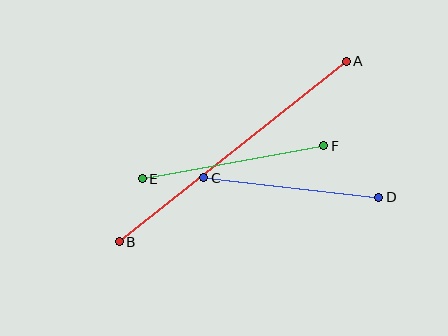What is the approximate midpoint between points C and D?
The midpoint is at approximately (291, 188) pixels.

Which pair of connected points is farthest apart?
Points A and B are farthest apart.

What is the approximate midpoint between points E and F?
The midpoint is at approximately (233, 162) pixels.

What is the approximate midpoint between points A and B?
The midpoint is at approximately (233, 152) pixels.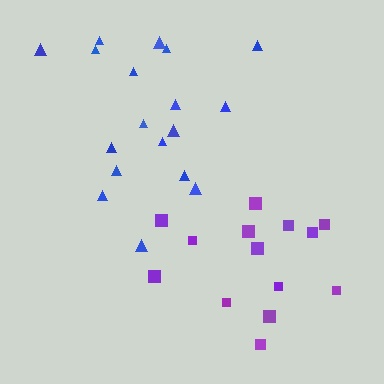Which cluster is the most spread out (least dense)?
Blue.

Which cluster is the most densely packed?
Purple.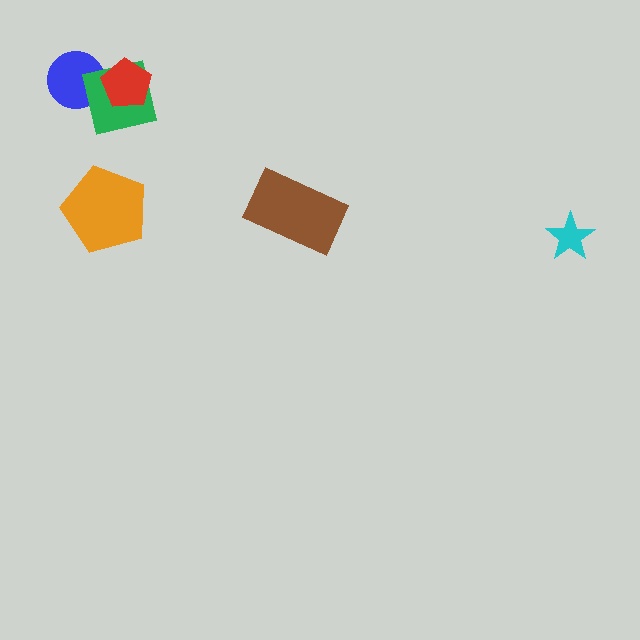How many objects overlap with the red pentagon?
1 object overlaps with the red pentagon.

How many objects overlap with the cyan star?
0 objects overlap with the cyan star.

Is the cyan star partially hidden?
No, no other shape covers it.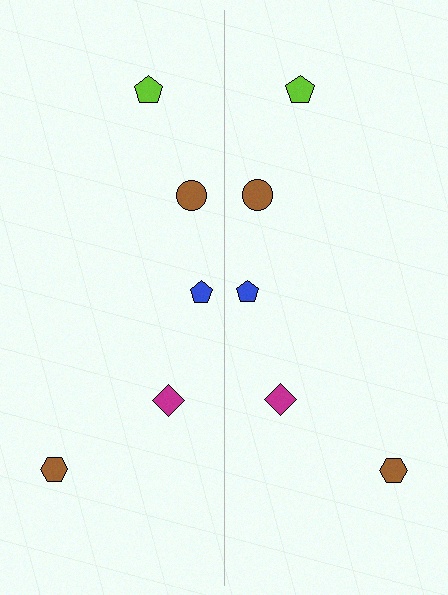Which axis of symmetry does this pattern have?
The pattern has a vertical axis of symmetry running through the center of the image.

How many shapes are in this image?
There are 10 shapes in this image.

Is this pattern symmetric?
Yes, this pattern has bilateral (reflection) symmetry.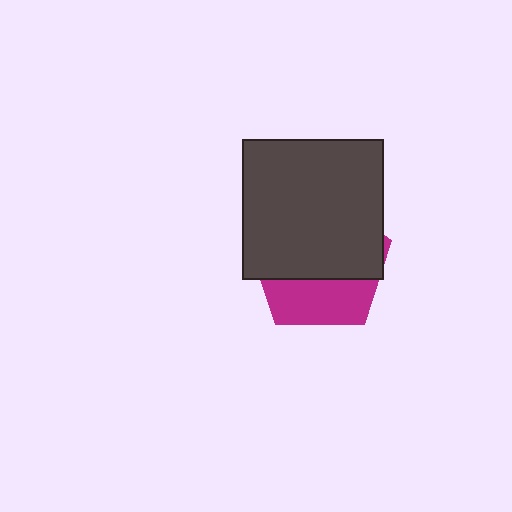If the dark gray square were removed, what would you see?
You would see the complete magenta pentagon.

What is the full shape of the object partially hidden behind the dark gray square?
The partially hidden object is a magenta pentagon.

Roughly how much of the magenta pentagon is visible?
A small part of it is visible (roughly 36%).